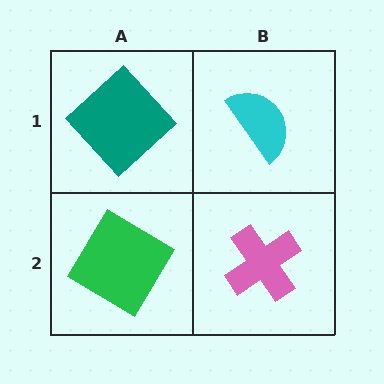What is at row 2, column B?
A pink cross.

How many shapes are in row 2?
2 shapes.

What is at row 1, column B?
A cyan semicircle.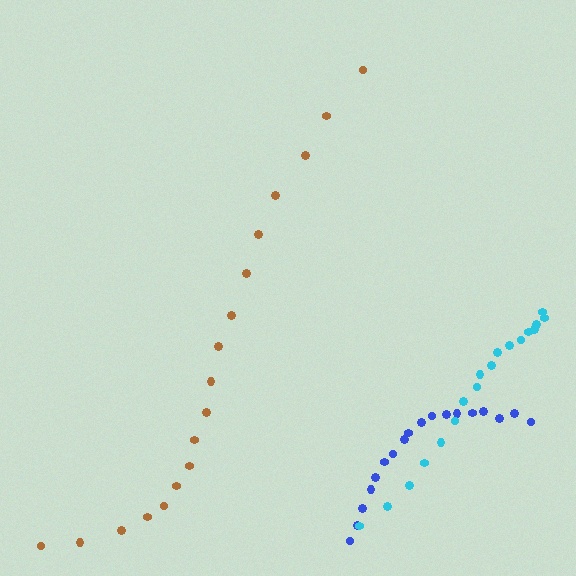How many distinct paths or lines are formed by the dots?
There are 3 distinct paths.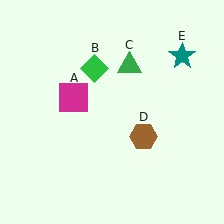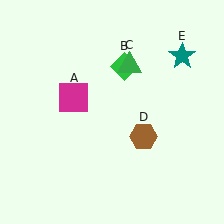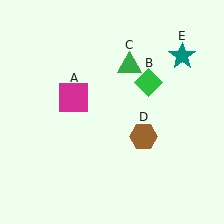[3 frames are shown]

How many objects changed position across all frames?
1 object changed position: green diamond (object B).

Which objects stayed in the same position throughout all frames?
Magenta square (object A) and green triangle (object C) and brown hexagon (object D) and teal star (object E) remained stationary.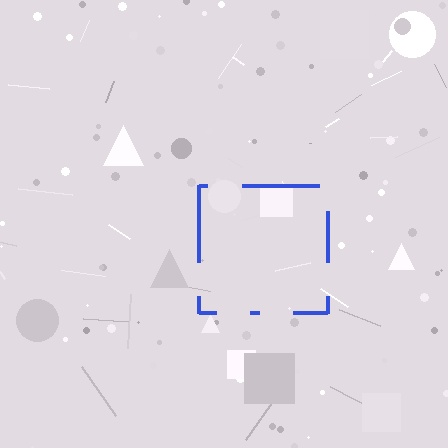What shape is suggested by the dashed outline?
The dashed outline suggests a square.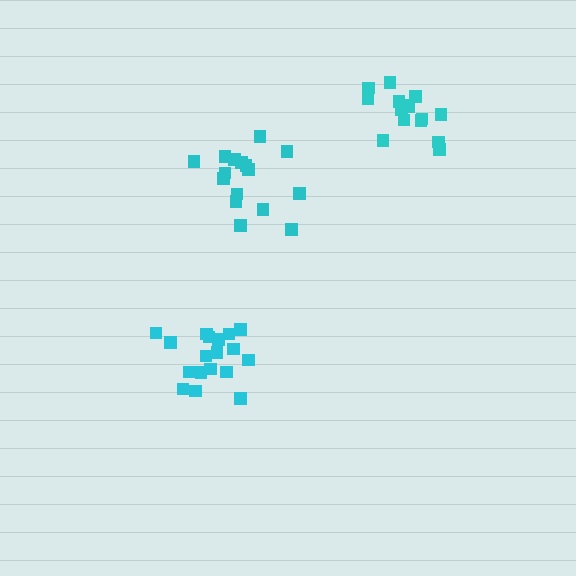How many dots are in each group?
Group 1: 16 dots, Group 2: 18 dots, Group 3: 15 dots (49 total).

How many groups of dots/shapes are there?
There are 3 groups.